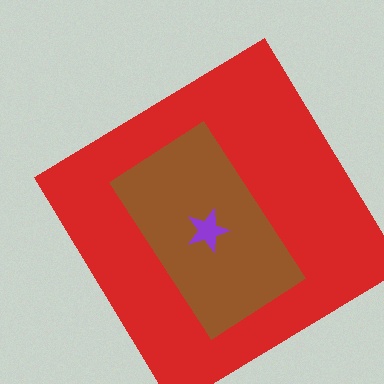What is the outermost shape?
The red diamond.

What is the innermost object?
The purple star.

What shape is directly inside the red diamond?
The brown rectangle.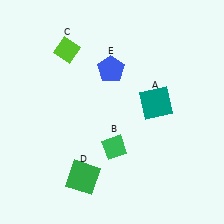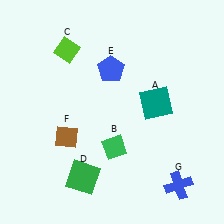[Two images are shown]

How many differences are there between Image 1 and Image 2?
There are 2 differences between the two images.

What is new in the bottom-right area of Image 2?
A blue cross (G) was added in the bottom-right area of Image 2.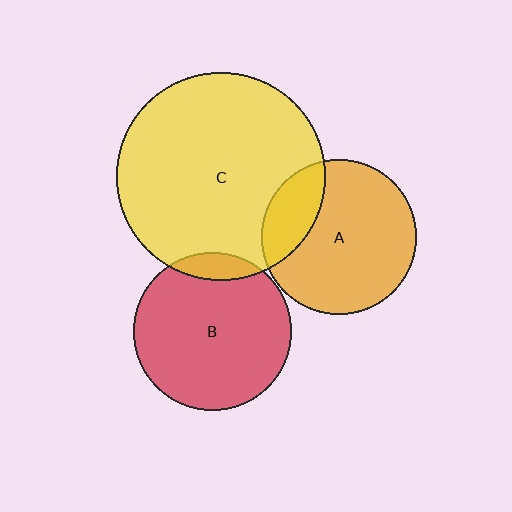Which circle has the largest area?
Circle C (yellow).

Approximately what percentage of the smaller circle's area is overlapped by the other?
Approximately 10%.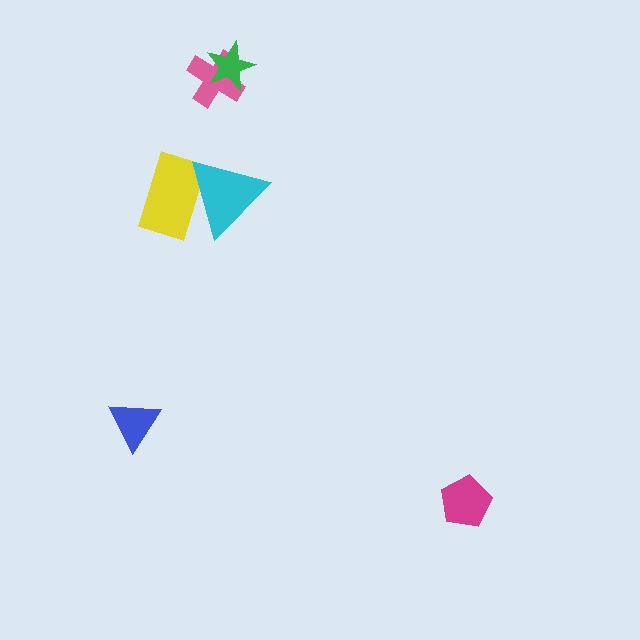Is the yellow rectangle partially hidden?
Yes, it is partially covered by another shape.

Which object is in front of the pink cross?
The green star is in front of the pink cross.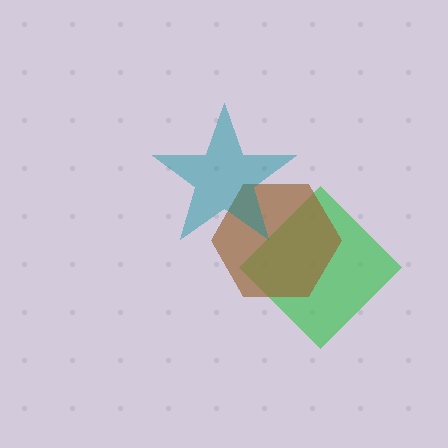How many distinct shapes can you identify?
There are 3 distinct shapes: a green diamond, a brown hexagon, a teal star.